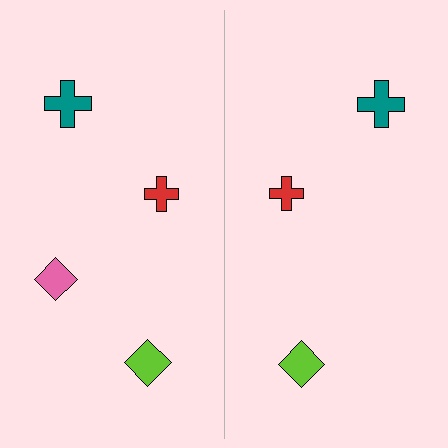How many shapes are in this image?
There are 7 shapes in this image.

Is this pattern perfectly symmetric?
No, the pattern is not perfectly symmetric. A pink diamond is missing from the right side.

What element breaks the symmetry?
A pink diamond is missing from the right side.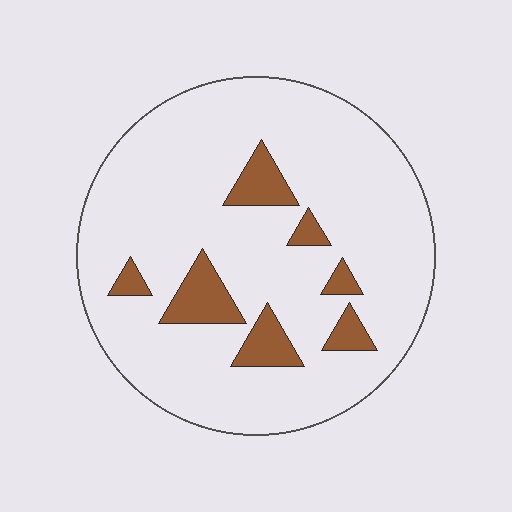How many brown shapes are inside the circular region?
7.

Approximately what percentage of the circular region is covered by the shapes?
Approximately 10%.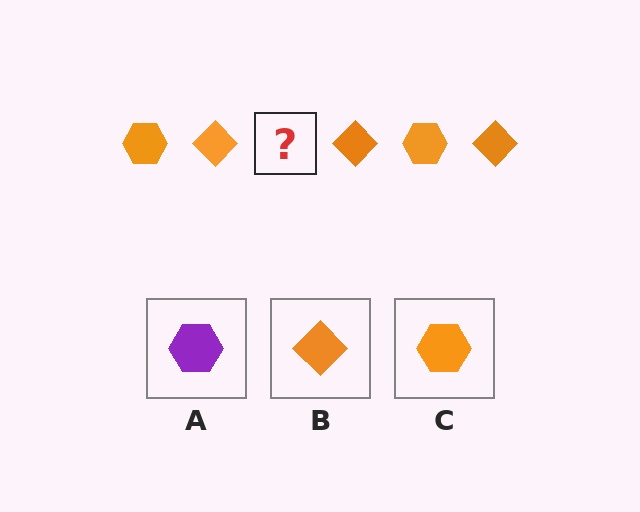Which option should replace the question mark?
Option C.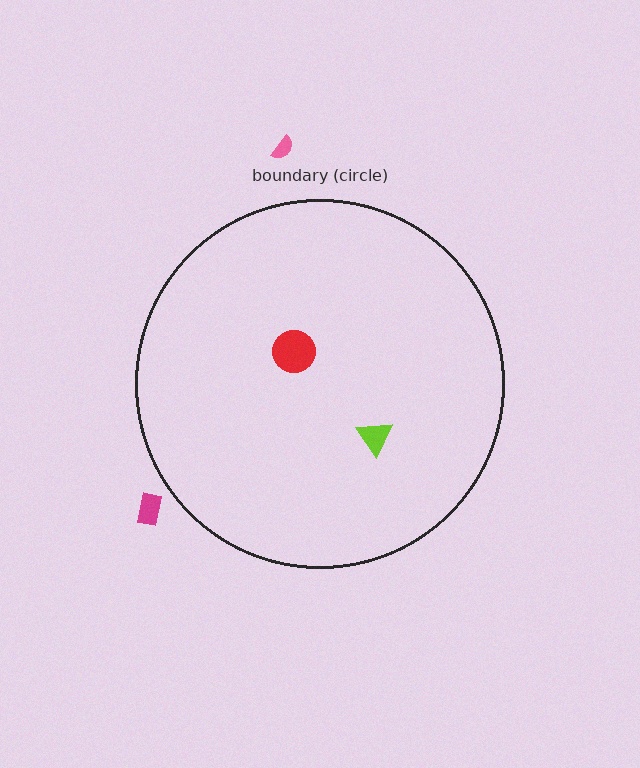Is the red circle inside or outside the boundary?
Inside.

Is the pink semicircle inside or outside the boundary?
Outside.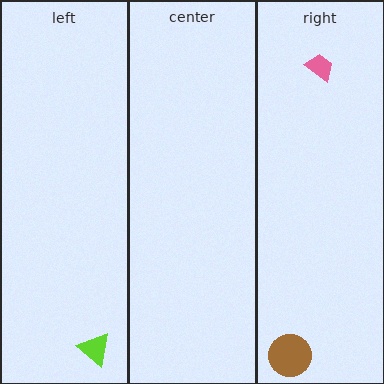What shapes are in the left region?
The lime triangle.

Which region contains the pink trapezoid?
The right region.